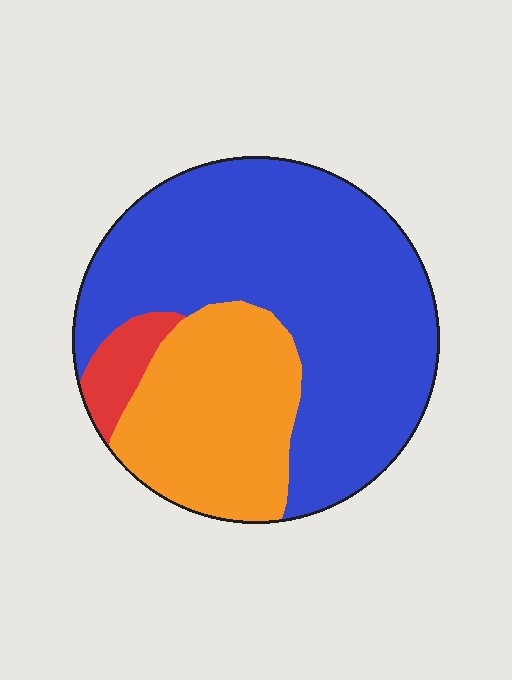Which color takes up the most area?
Blue, at roughly 65%.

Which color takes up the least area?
Red, at roughly 5%.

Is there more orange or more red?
Orange.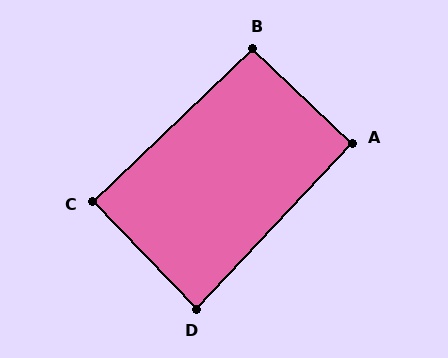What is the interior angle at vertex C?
Approximately 90 degrees (approximately right).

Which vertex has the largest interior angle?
B, at approximately 93 degrees.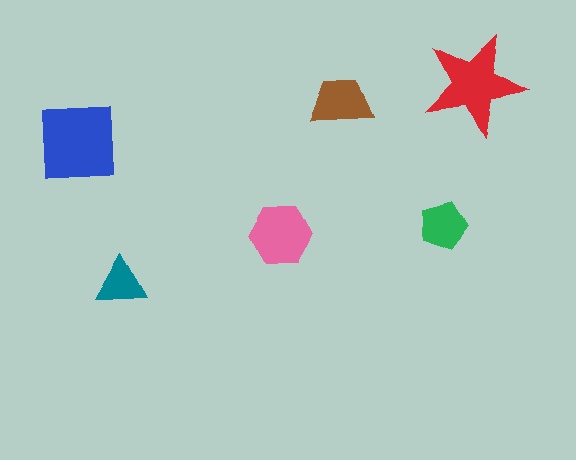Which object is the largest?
The blue square.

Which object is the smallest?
The teal triangle.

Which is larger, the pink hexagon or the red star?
The red star.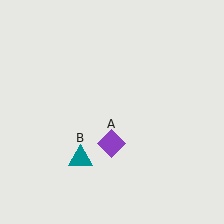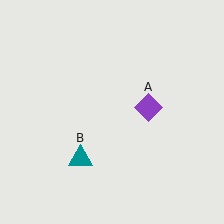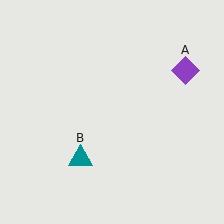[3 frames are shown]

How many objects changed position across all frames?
1 object changed position: purple diamond (object A).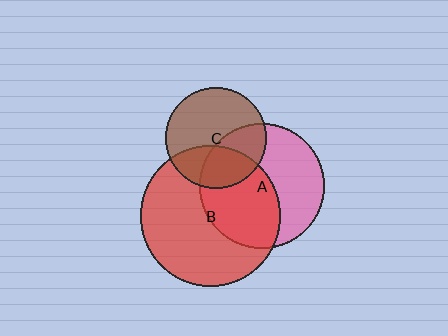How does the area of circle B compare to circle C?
Approximately 2.0 times.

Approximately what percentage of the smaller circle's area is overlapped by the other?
Approximately 35%.